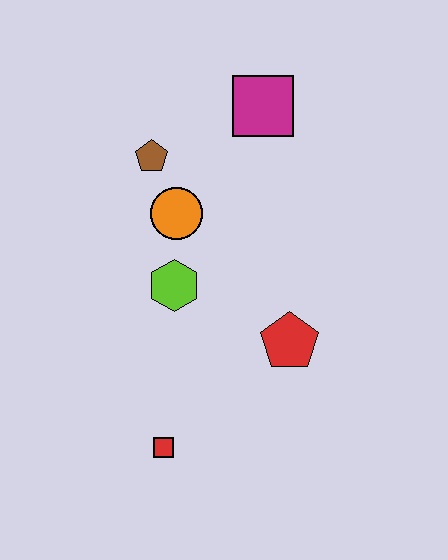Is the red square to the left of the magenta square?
Yes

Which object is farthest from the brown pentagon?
The red square is farthest from the brown pentagon.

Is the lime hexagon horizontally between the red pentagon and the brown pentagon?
Yes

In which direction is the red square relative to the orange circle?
The red square is below the orange circle.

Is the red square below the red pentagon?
Yes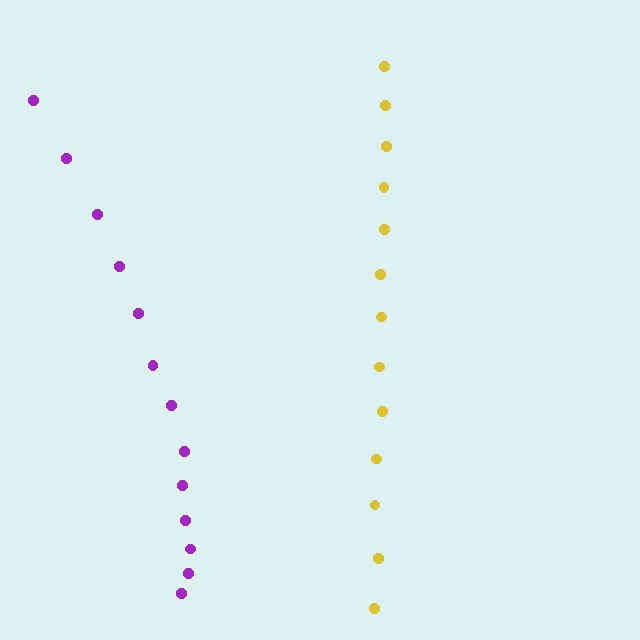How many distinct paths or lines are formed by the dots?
There are 2 distinct paths.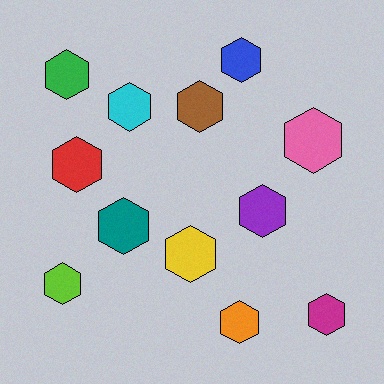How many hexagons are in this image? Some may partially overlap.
There are 12 hexagons.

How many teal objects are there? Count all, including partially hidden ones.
There is 1 teal object.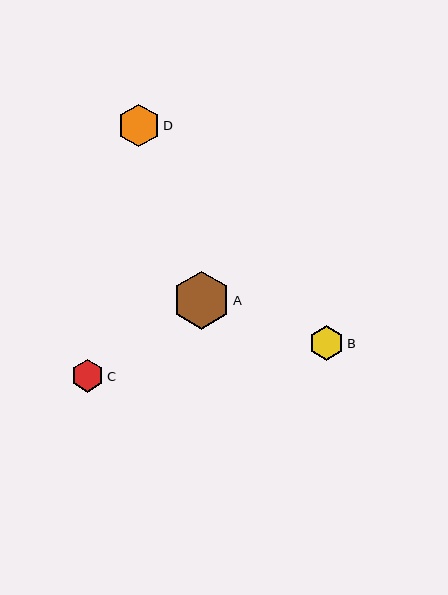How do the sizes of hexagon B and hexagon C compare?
Hexagon B and hexagon C are approximately the same size.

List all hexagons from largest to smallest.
From largest to smallest: A, D, B, C.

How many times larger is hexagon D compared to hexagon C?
Hexagon D is approximately 1.3 times the size of hexagon C.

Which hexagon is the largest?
Hexagon A is the largest with a size of approximately 57 pixels.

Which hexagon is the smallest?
Hexagon C is the smallest with a size of approximately 33 pixels.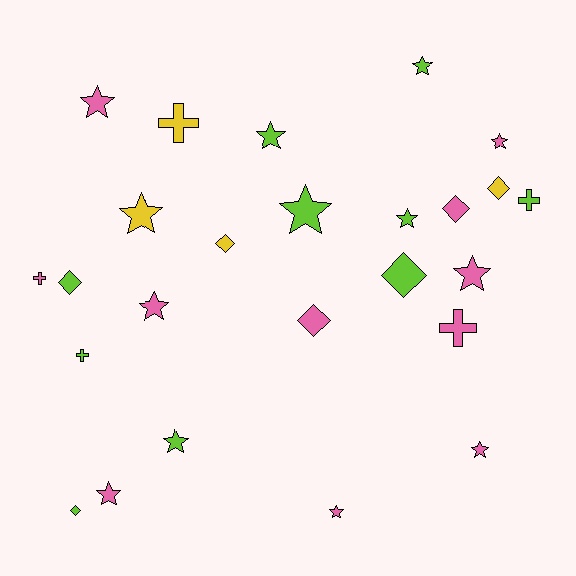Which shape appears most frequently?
Star, with 13 objects.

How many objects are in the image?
There are 25 objects.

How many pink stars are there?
There are 7 pink stars.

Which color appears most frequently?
Pink, with 11 objects.